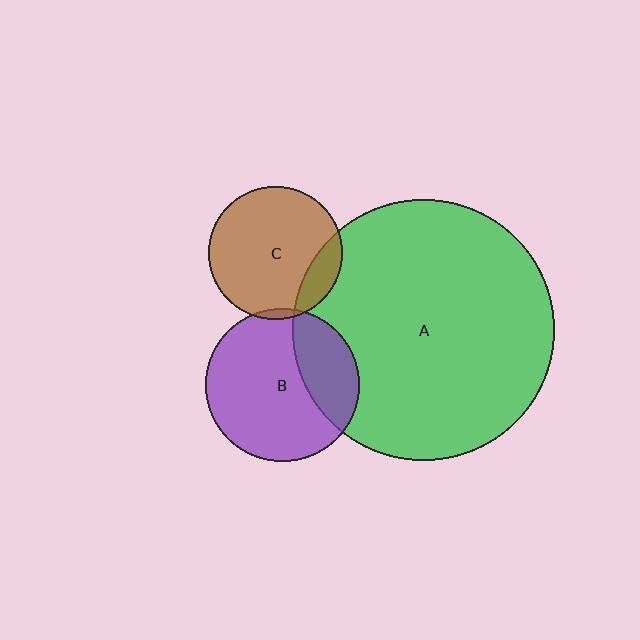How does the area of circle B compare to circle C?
Approximately 1.3 times.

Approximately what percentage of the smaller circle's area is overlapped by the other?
Approximately 15%.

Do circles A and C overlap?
Yes.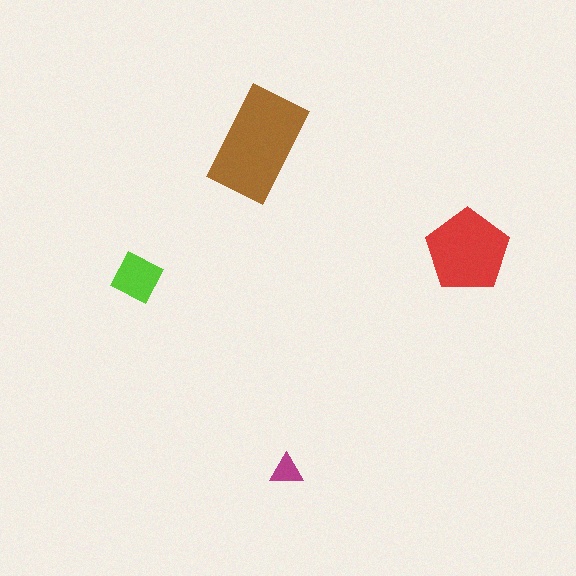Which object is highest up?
The brown rectangle is topmost.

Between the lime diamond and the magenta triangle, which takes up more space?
The lime diamond.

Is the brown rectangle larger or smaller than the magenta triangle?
Larger.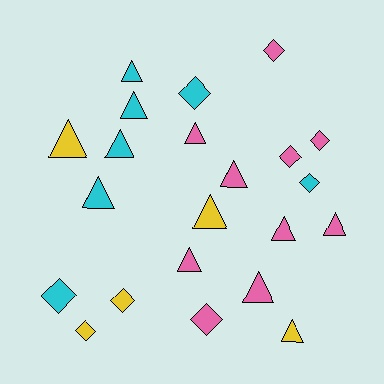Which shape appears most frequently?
Triangle, with 13 objects.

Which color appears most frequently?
Pink, with 10 objects.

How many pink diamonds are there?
There are 4 pink diamonds.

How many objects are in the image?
There are 22 objects.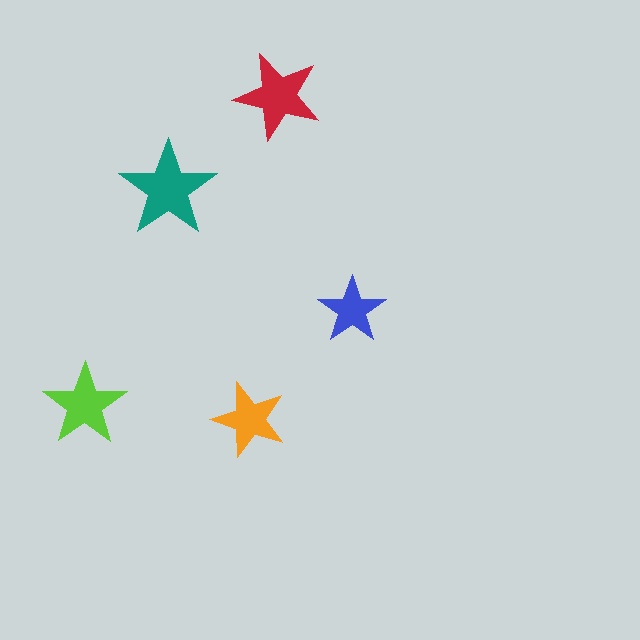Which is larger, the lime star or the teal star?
The teal one.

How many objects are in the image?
There are 5 objects in the image.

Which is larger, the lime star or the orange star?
The lime one.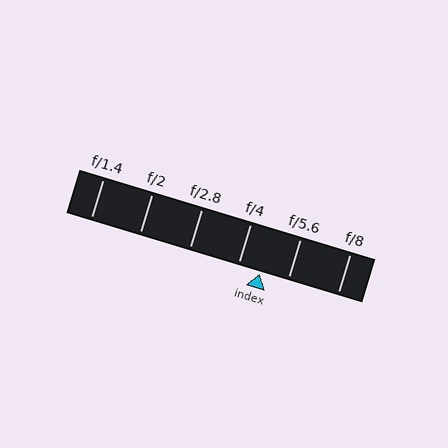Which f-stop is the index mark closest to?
The index mark is closest to f/4.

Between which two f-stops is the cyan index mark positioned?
The index mark is between f/4 and f/5.6.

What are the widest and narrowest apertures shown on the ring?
The widest aperture shown is f/1.4 and the narrowest is f/8.